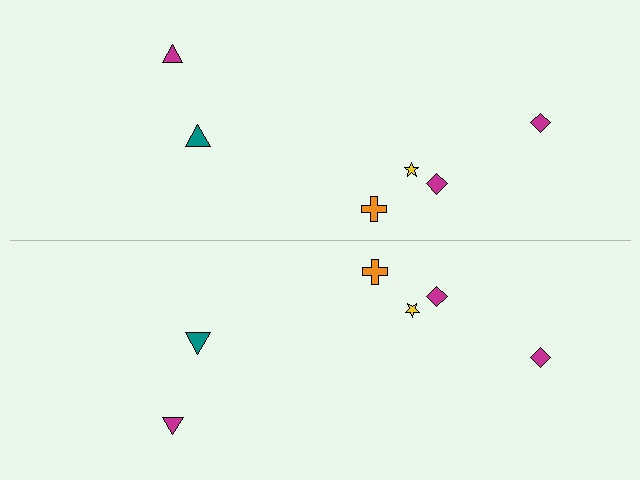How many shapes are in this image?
There are 12 shapes in this image.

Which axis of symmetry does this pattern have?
The pattern has a horizontal axis of symmetry running through the center of the image.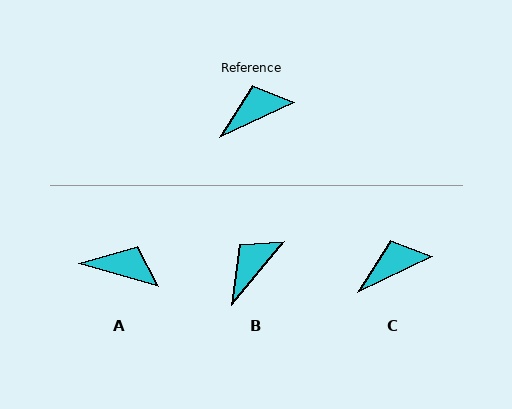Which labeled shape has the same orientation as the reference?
C.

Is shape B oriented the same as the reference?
No, it is off by about 25 degrees.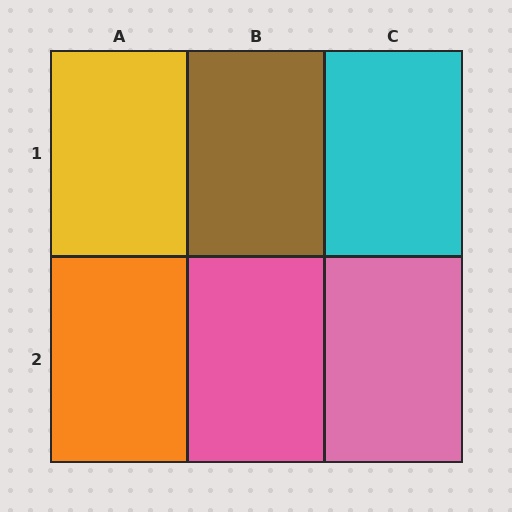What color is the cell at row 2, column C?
Pink.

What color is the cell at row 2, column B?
Pink.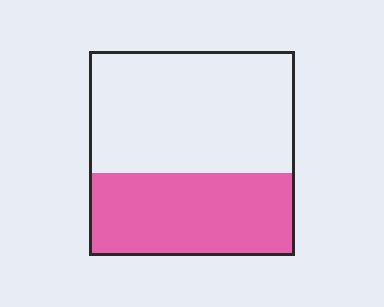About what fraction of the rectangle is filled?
About two fifths (2/5).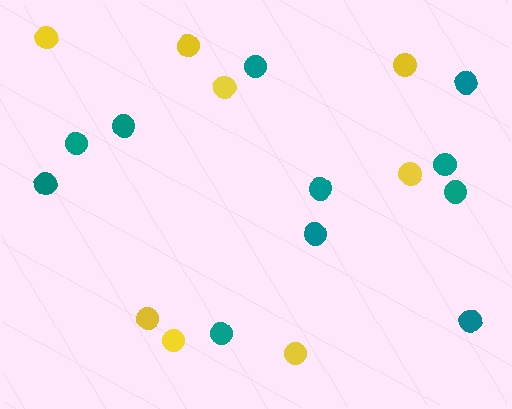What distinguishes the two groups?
There are 2 groups: one group of yellow circles (8) and one group of teal circles (11).